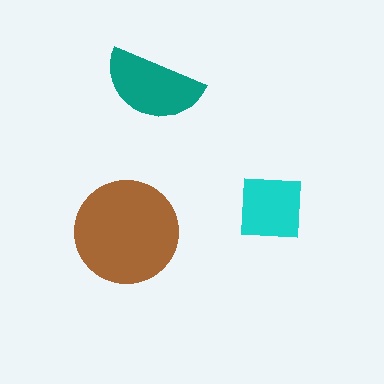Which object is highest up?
The teal semicircle is topmost.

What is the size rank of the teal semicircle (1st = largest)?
2nd.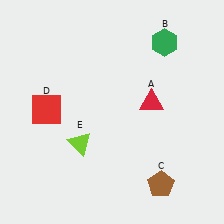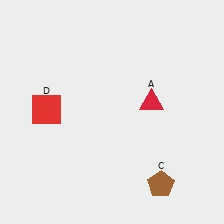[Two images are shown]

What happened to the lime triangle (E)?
The lime triangle (E) was removed in Image 2. It was in the bottom-left area of Image 1.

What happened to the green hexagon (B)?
The green hexagon (B) was removed in Image 2. It was in the top-right area of Image 1.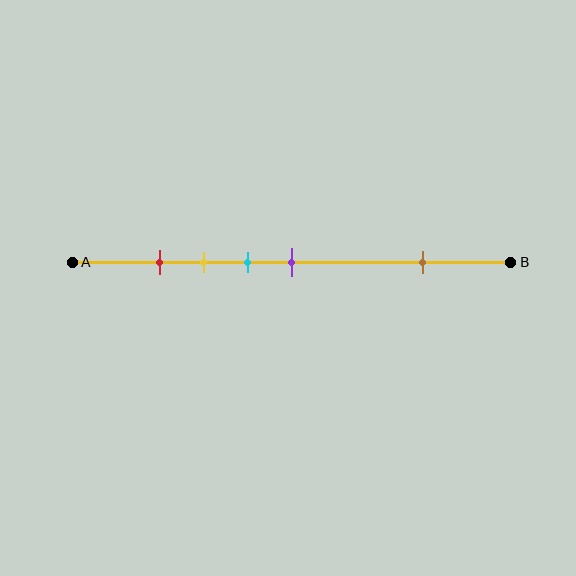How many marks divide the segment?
There are 5 marks dividing the segment.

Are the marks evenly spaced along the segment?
No, the marks are not evenly spaced.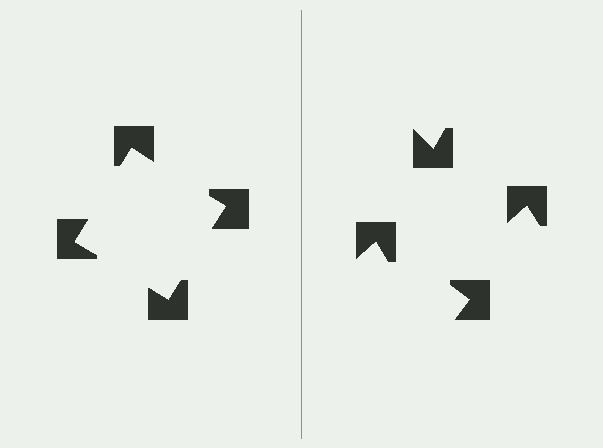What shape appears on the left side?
An illusory square.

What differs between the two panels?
The notched squares are positioned identically on both sides; only the wedge orientations differ. On the left they align to a square; on the right they are misaligned.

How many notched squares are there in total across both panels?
8 — 4 on each side.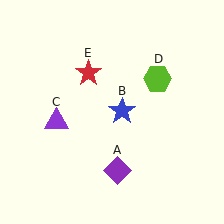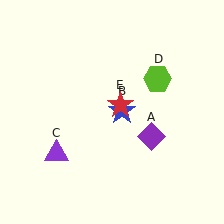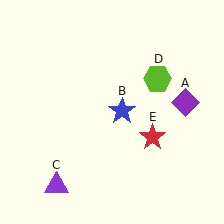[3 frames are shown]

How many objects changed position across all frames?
3 objects changed position: purple diamond (object A), purple triangle (object C), red star (object E).